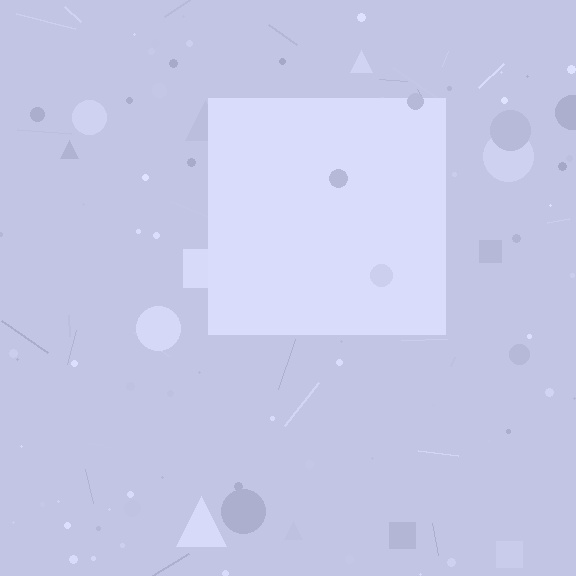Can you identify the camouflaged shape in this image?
The camouflaged shape is a square.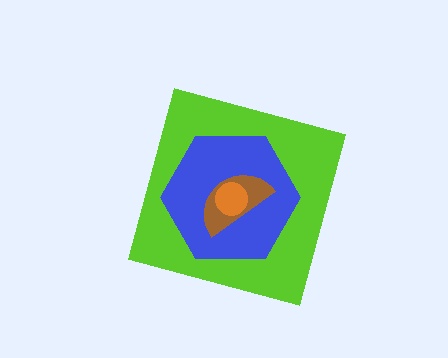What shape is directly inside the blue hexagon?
The brown semicircle.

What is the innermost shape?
The orange circle.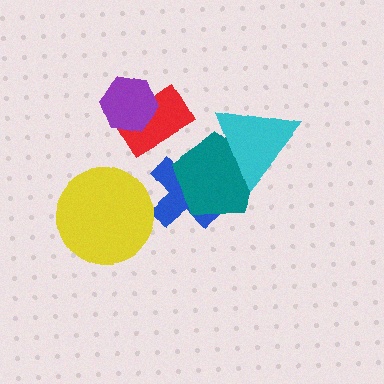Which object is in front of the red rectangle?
The purple hexagon is in front of the red rectangle.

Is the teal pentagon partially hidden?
Yes, it is partially covered by another shape.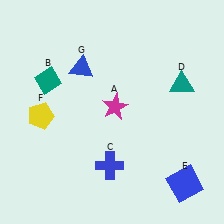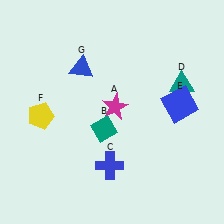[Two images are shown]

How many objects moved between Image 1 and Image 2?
2 objects moved between the two images.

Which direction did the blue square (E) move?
The blue square (E) moved up.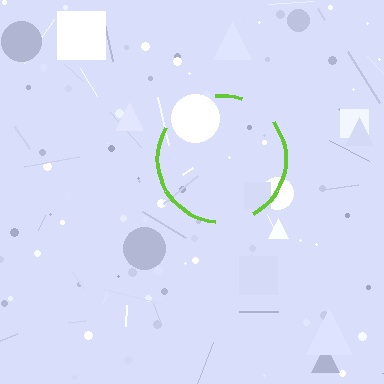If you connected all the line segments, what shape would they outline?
They would outline a circle.